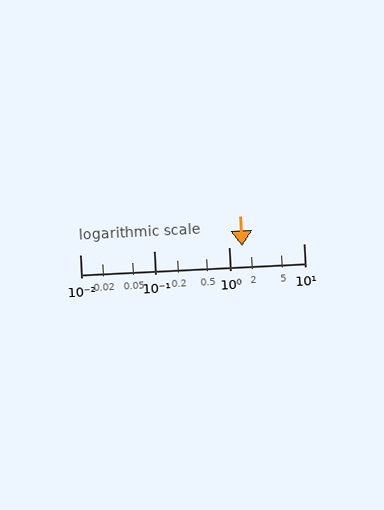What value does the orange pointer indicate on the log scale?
The pointer indicates approximately 1.5.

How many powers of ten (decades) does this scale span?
The scale spans 3 decades, from 0.01 to 10.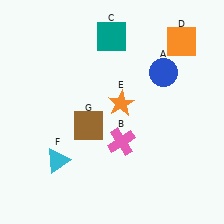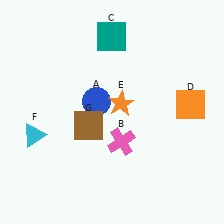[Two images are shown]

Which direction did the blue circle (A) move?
The blue circle (A) moved left.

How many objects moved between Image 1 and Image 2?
3 objects moved between the two images.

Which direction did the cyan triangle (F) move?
The cyan triangle (F) moved up.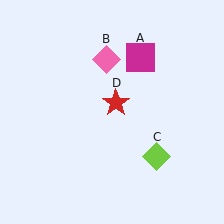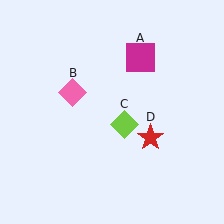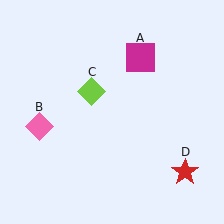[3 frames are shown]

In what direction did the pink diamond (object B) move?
The pink diamond (object B) moved down and to the left.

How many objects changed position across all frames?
3 objects changed position: pink diamond (object B), lime diamond (object C), red star (object D).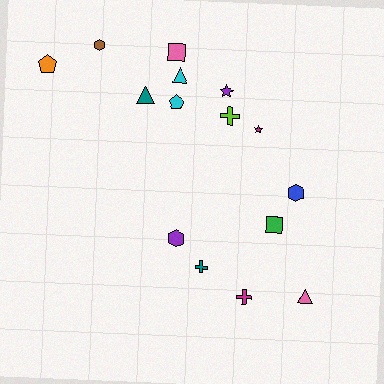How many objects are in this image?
There are 15 objects.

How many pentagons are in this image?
There are 2 pentagons.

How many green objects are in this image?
There is 1 green object.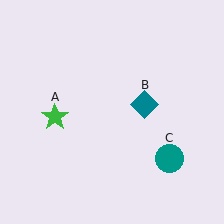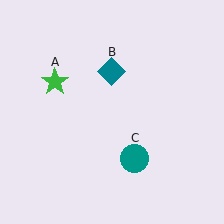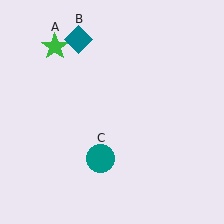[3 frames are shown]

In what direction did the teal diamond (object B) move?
The teal diamond (object B) moved up and to the left.